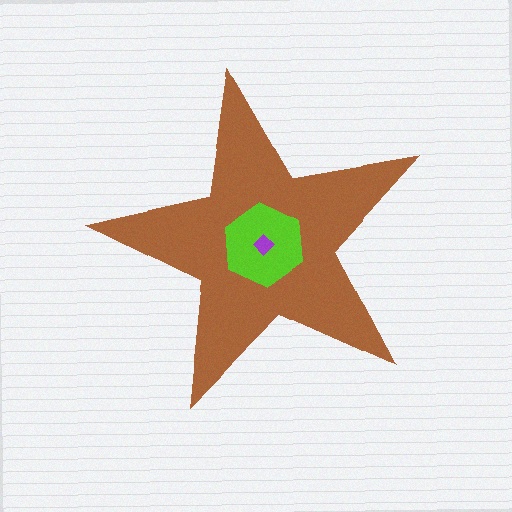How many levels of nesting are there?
3.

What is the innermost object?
The purple diamond.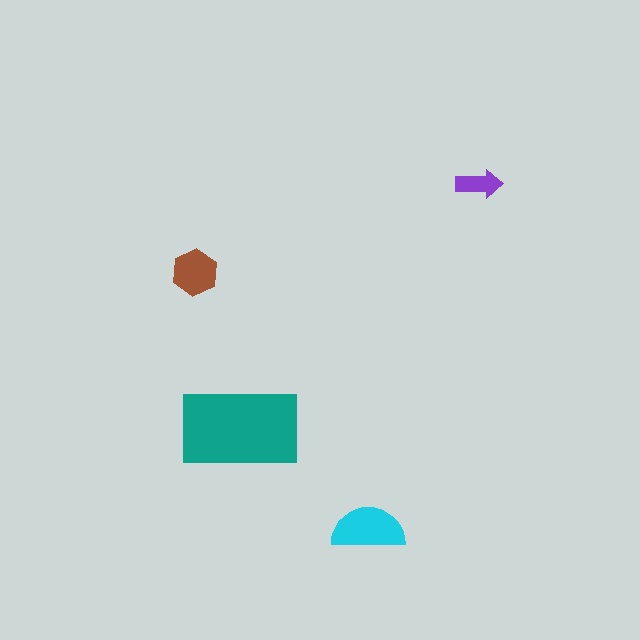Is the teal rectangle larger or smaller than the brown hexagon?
Larger.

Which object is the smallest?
The purple arrow.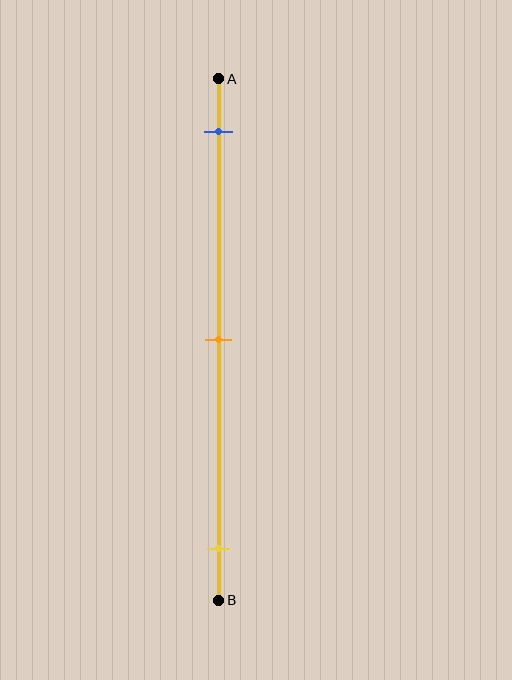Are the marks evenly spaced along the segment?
Yes, the marks are approximately evenly spaced.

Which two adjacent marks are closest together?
The blue and orange marks are the closest adjacent pair.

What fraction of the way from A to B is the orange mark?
The orange mark is approximately 50% (0.5) of the way from A to B.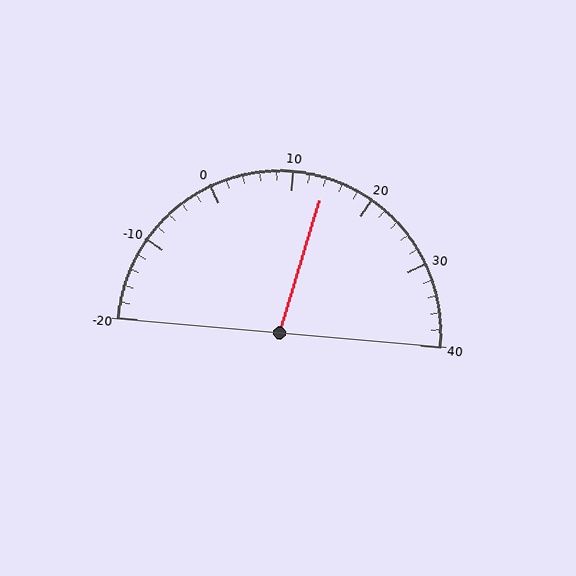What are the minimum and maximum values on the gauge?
The gauge ranges from -20 to 40.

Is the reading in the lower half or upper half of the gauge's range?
The reading is in the upper half of the range (-20 to 40).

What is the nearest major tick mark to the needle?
The nearest major tick mark is 10.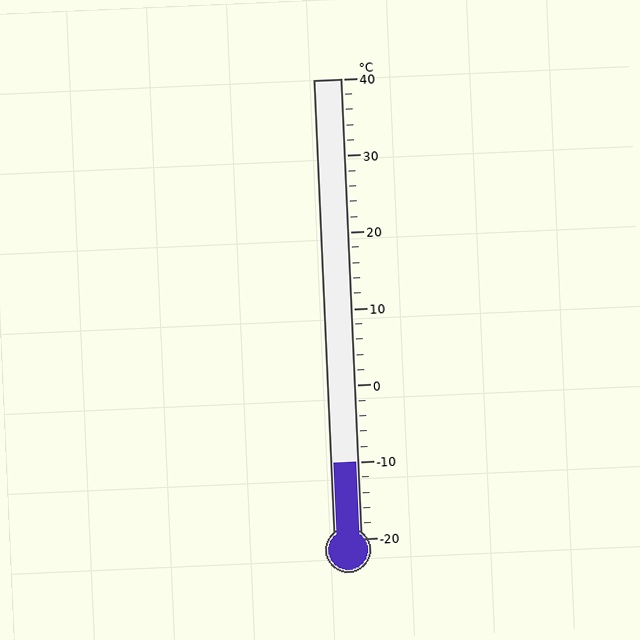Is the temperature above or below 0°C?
The temperature is below 0°C.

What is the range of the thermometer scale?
The thermometer scale ranges from -20°C to 40°C.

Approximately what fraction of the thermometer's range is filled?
The thermometer is filled to approximately 15% of its range.